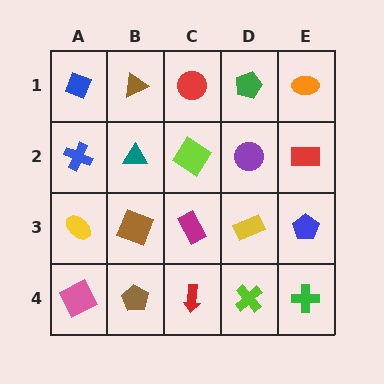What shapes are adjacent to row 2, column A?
A blue diamond (row 1, column A), a yellow ellipse (row 3, column A), a teal triangle (row 2, column B).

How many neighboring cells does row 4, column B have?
3.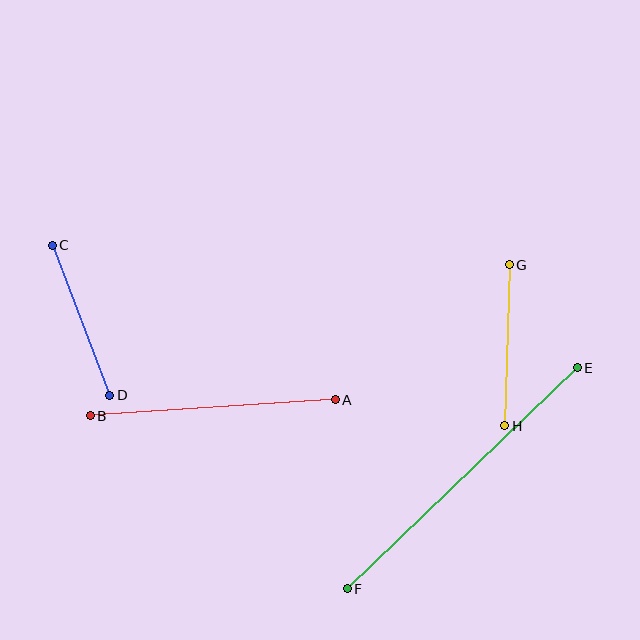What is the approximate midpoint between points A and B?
The midpoint is at approximately (213, 408) pixels.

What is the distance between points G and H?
The distance is approximately 161 pixels.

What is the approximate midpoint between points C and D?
The midpoint is at approximately (81, 320) pixels.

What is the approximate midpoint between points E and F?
The midpoint is at approximately (462, 478) pixels.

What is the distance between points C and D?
The distance is approximately 161 pixels.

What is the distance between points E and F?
The distance is approximately 319 pixels.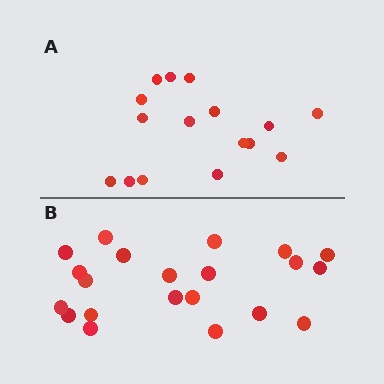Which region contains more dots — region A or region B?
Region B (the bottom region) has more dots.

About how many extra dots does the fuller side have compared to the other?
Region B has about 5 more dots than region A.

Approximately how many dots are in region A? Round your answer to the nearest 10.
About 20 dots. (The exact count is 16, which rounds to 20.)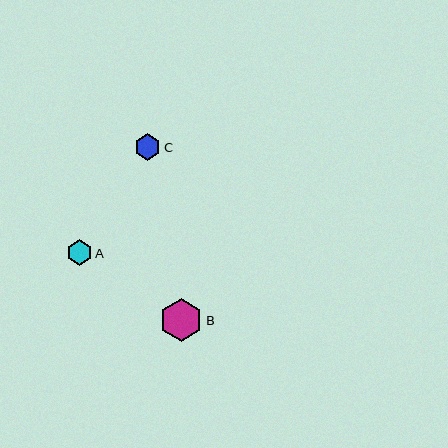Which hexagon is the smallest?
Hexagon A is the smallest with a size of approximately 26 pixels.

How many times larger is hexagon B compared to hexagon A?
Hexagon B is approximately 1.7 times the size of hexagon A.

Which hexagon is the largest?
Hexagon B is the largest with a size of approximately 43 pixels.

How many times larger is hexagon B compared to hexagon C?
Hexagon B is approximately 1.7 times the size of hexagon C.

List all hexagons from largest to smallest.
From largest to smallest: B, C, A.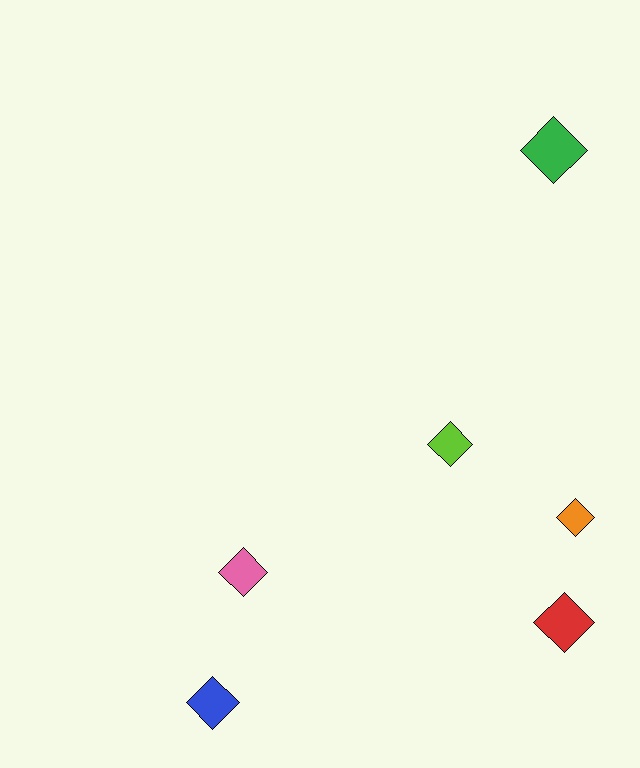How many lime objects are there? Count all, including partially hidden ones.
There is 1 lime object.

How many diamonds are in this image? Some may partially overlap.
There are 6 diamonds.